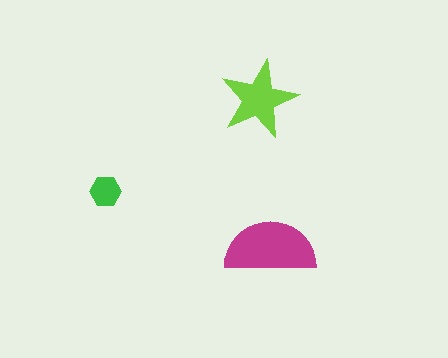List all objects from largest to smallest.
The magenta semicircle, the lime star, the green hexagon.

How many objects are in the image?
There are 3 objects in the image.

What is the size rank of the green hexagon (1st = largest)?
3rd.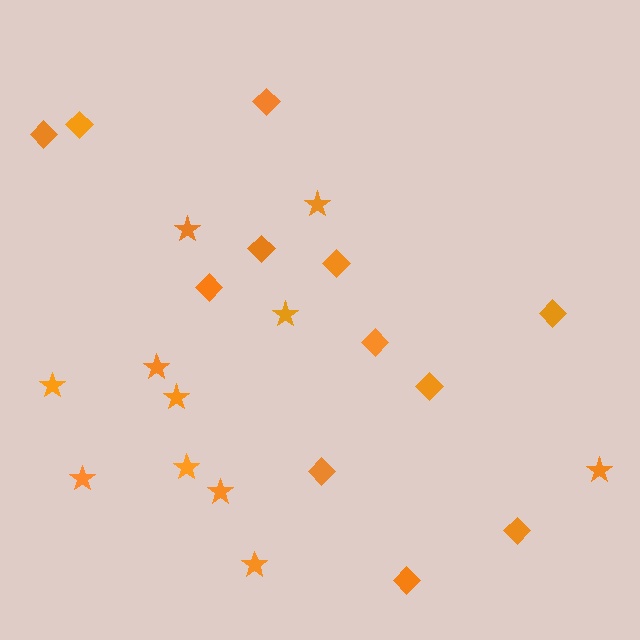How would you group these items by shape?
There are 2 groups: one group of stars (11) and one group of diamonds (12).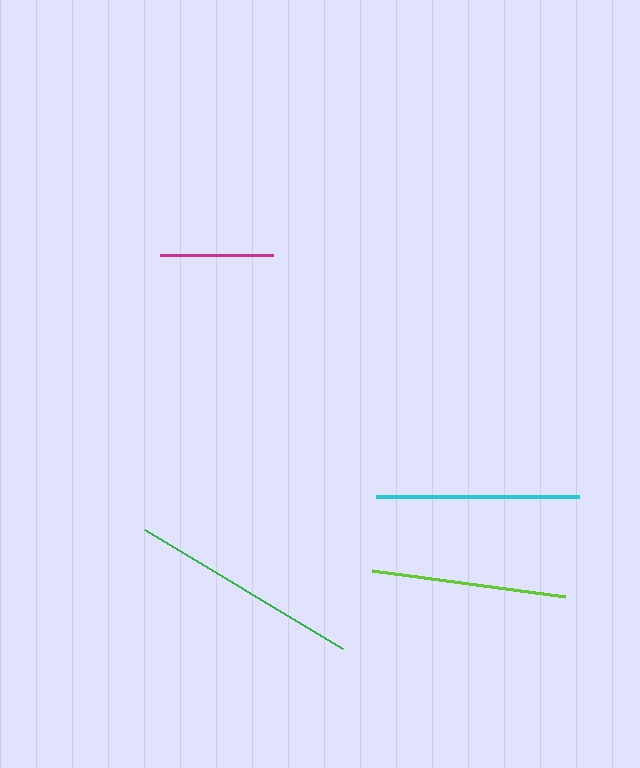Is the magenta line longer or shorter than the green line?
The green line is longer than the magenta line.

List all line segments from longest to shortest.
From longest to shortest: green, cyan, lime, magenta.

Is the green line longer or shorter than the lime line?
The green line is longer than the lime line.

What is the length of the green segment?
The green segment is approximately 232 pixels long.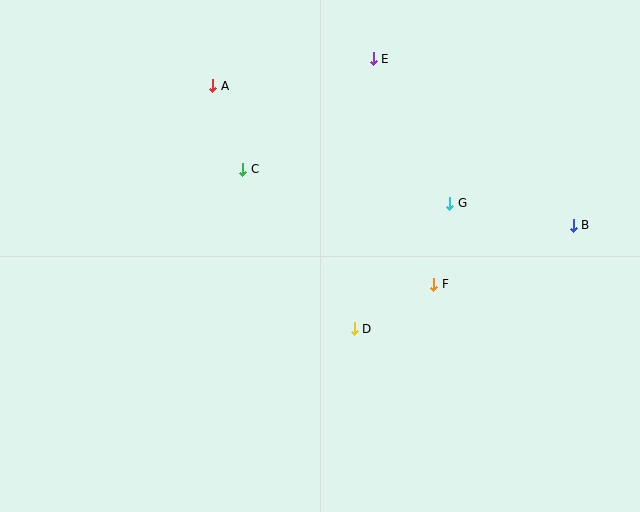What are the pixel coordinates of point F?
Point F is at (434, 284).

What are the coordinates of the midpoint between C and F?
The midpoint between C and F is at (338, 227).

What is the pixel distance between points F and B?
The distance between F and B is 151 pixels.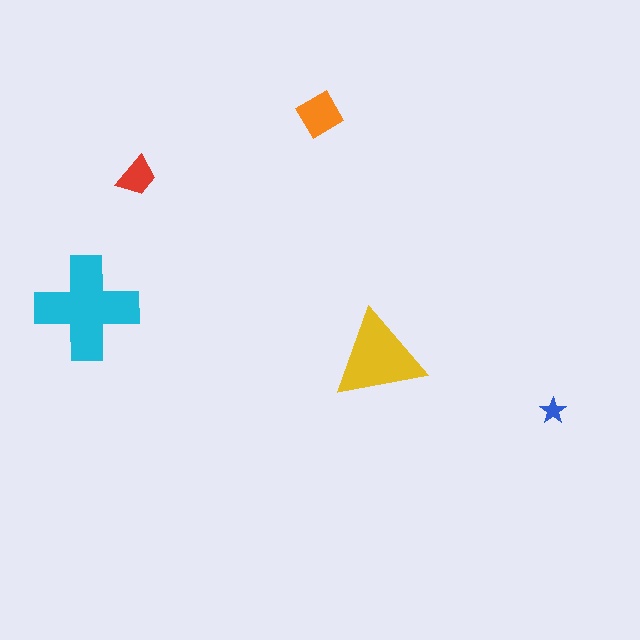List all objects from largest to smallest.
The cyan cross, the yellow triangle, the orange diamond, the red trapezoid, the blue star.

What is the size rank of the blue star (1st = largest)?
5th.